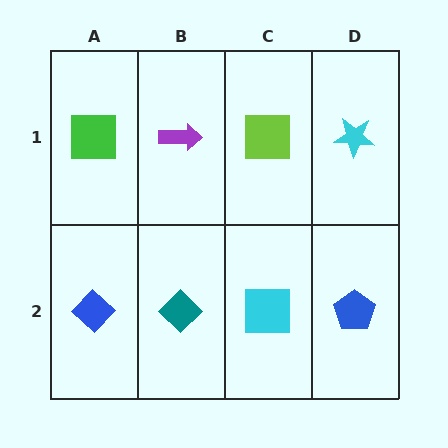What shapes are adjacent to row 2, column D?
A cyan star (row 1, column D), a cyan square (row 2, column C).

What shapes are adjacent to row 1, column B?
A teal diamond (row 2, column B), a green square (row 1, column A), a lime square (row 1, column C).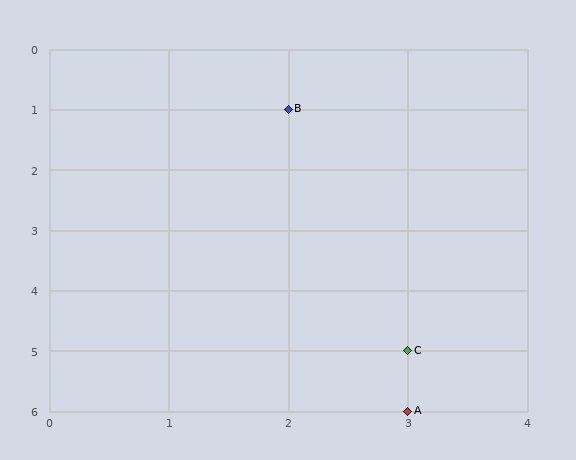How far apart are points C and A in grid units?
Points C and A are 1 row apart.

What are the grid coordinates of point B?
Point B is at grid coordinates (2, 1).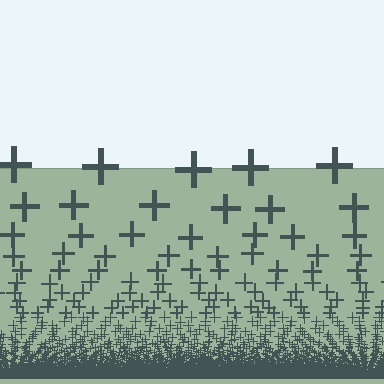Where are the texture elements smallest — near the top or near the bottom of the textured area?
Near the bottom.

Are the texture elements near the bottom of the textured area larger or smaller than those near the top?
Smaller. The gradient is inverted — elements near the bottom are smaller and denser.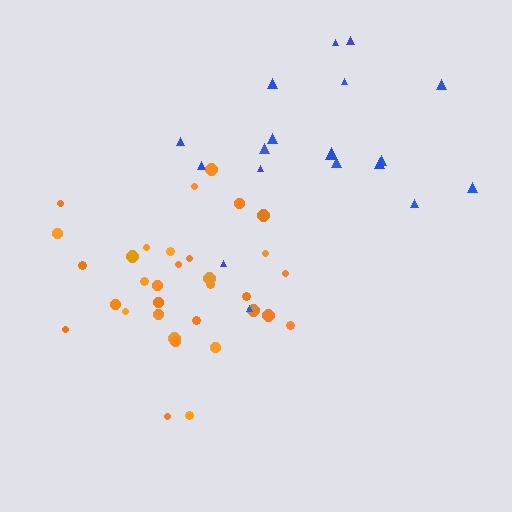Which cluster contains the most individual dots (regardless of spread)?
Orange (34).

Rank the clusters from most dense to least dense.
orange, blue.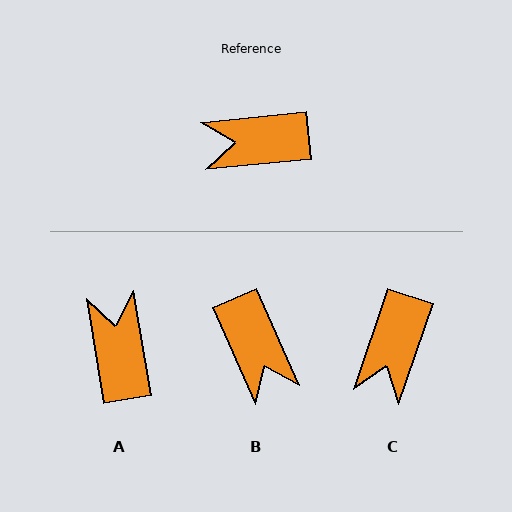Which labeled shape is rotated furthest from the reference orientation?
B, about 108 degrees away.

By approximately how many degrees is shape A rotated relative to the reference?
Approximately 86 degrees clockwise.